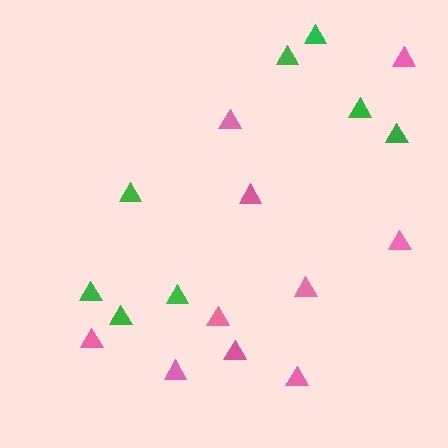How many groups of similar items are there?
There are 2 groups: one group of pink triangles (10) and one group of green triangles (8).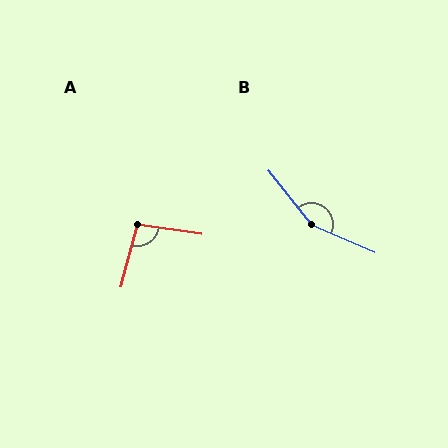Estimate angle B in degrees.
Approximately 152 degrees.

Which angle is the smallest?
A, at approximately 96 degrees.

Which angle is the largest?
B, at approximately 152 degrees.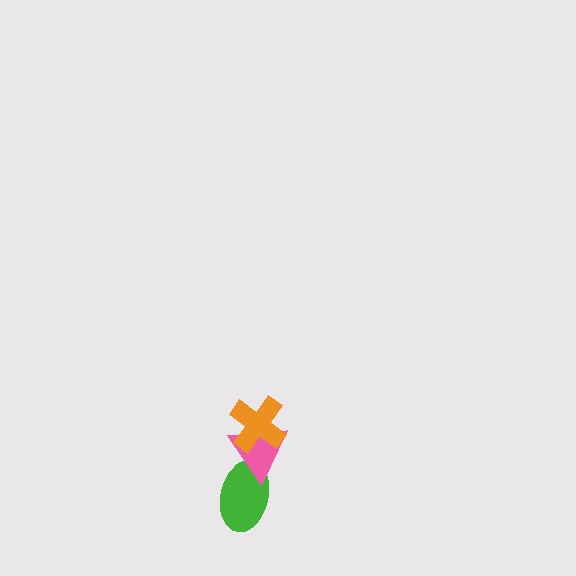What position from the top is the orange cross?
The orange cross is 1st from the top.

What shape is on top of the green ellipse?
The pink triangle is on top of the green ellipse.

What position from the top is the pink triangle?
The pink triangle is 2nd from the top.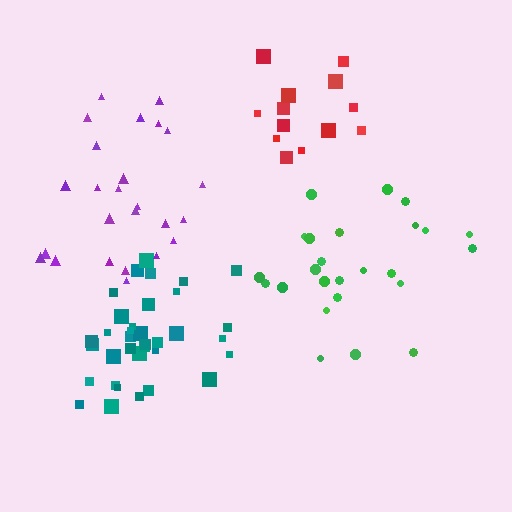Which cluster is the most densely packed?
Teal.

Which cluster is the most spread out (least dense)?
Red.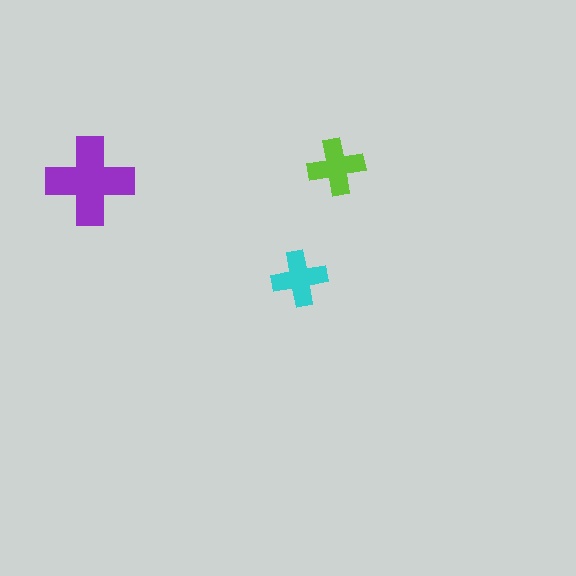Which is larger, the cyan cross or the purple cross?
The purple one.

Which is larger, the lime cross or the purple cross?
The purple one.